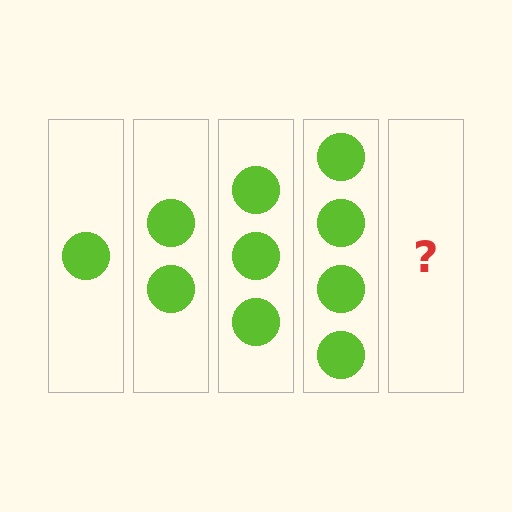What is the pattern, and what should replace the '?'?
The pattern is that each step adds one more circle. The '?' should be 5 circles.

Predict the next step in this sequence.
The next step is 5 circles.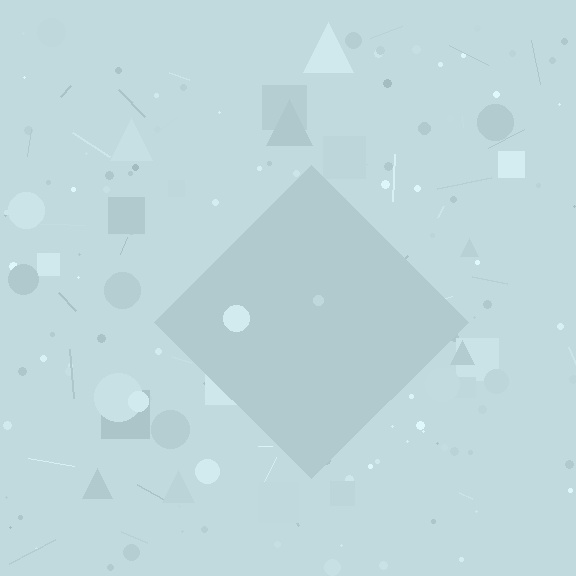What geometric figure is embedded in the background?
A diamond is embedded in the background.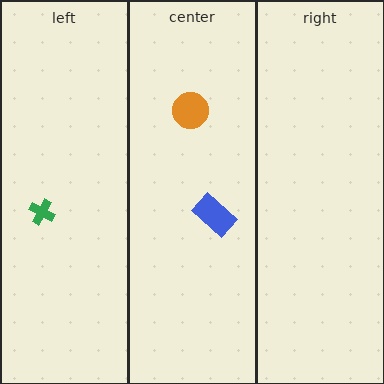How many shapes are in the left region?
1.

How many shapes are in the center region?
2.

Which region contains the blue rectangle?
The center region.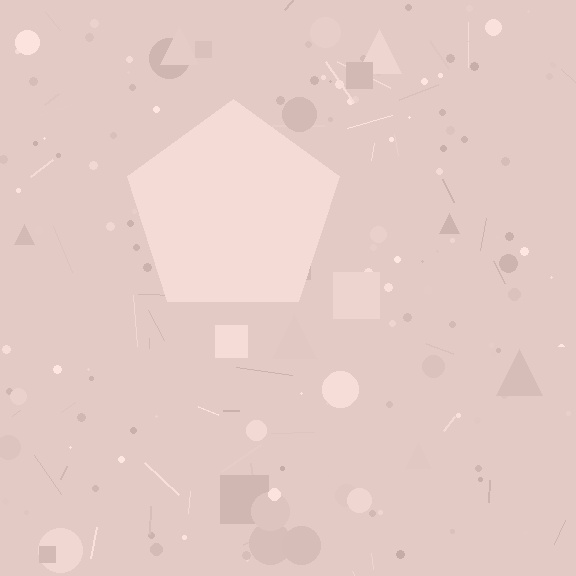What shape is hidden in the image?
A pentagon is hidden in the image.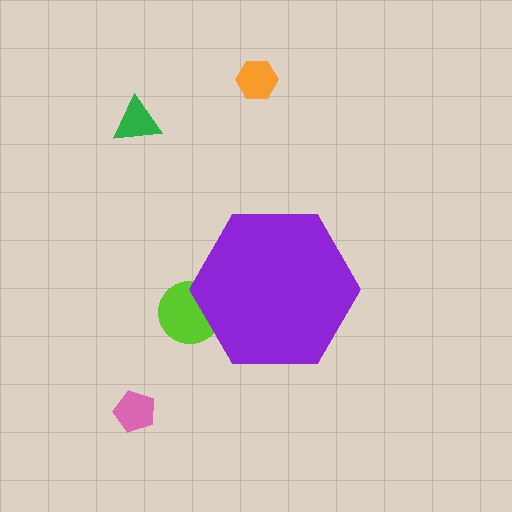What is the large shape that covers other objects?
A purple hexagon.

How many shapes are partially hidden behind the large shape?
1 shape is partially hidden.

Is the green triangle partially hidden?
No, the green triangle is fully visible.